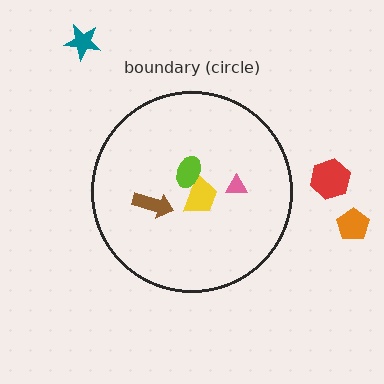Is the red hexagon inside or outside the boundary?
Outside.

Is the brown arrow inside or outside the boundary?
Inside.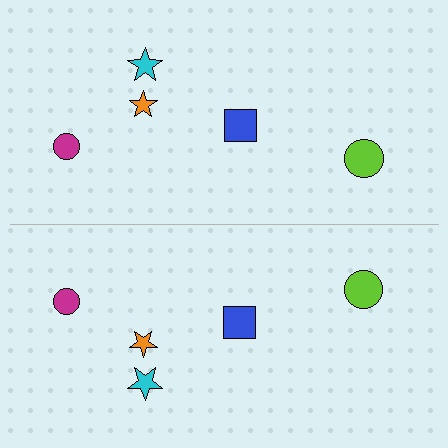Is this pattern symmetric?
Yes, this pattern has bilateral (reflection) symmetry.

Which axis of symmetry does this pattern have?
The pattern has a horizontal axis of symmetry running through the center of the image.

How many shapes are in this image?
There are 10 shapes in this image.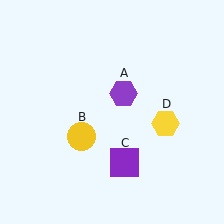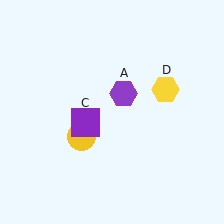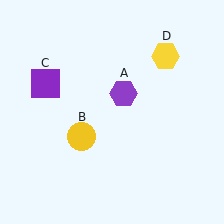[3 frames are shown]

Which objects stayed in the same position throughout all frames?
Purple hexagon (object A) and yellow circle (object B) remained stationary.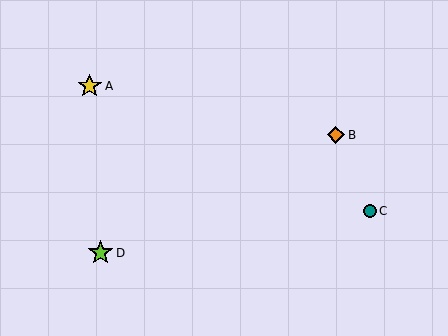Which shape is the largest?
The lime star (labeled D) is the largest.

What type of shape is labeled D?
Shape D is a lime star.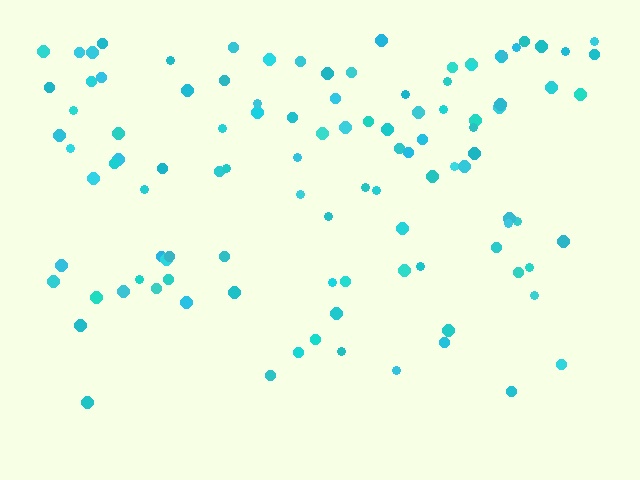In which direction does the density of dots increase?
From bottom to top, with the top side densest.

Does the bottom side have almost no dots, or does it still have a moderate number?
Still a moderate number, just noticeably fewer than the top.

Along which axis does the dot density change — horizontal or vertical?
Vertical.